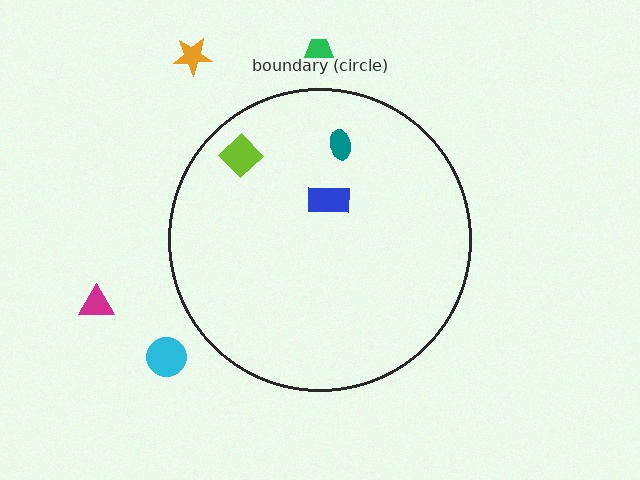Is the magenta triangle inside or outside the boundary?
Outside.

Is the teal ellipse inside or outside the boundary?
Inside.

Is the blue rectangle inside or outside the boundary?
Inside.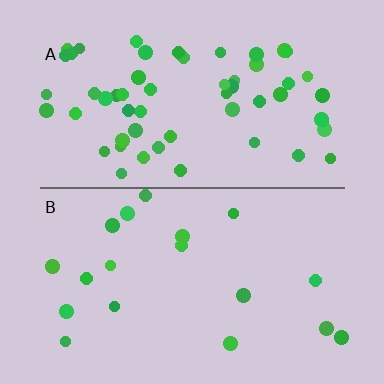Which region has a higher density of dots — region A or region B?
A (the top).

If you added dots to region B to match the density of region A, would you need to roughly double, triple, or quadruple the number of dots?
Approximately triple.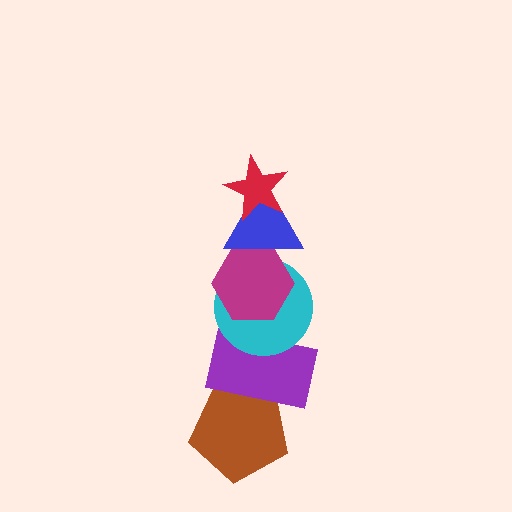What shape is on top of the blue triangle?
The red star is on top of the blue triangle.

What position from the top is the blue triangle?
The blue triangle is 2nd from the top.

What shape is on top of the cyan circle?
The magenta hexagon is on top of the cyan circle.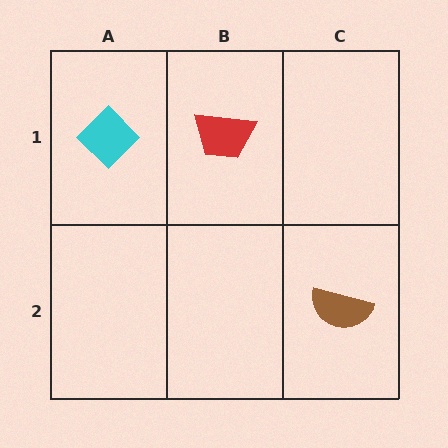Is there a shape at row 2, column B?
No, that cell is empty.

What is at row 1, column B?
A red trapezoid.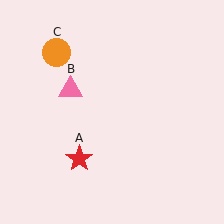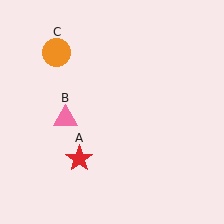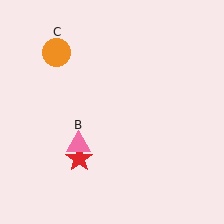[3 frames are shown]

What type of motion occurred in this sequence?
The pink triangle (object B) rotated counterclockwise around the center of the scene.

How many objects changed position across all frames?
1 object changed position: pink triangle (object B).